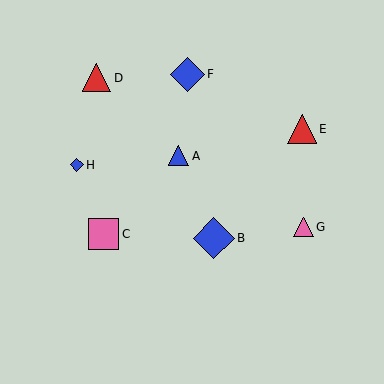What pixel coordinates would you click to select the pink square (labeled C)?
Click at (103, 234) to select the pink square C.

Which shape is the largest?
The blue diamond (labeled B) is the largest.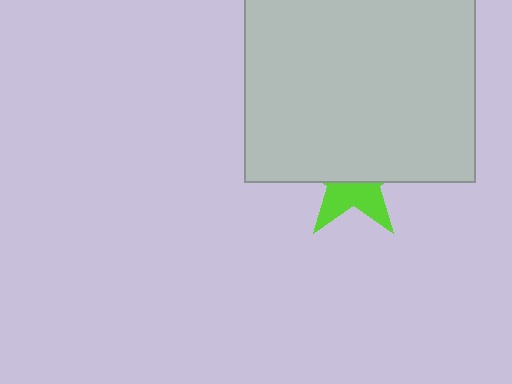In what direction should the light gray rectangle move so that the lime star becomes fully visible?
The light gray rectangle should move up. That is the shortest direction to clear the overlap and leave the lime star fully visible.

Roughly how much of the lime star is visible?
A small part of it is visible (roughly 39%).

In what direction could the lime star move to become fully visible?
The lime star could move down. That would shift it out from behind the light gray rectangle entirely.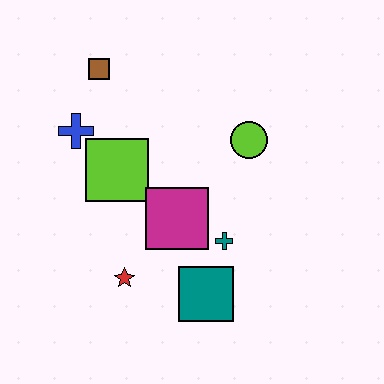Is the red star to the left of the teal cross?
Yes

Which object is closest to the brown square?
The blue cross is closest to the brown square.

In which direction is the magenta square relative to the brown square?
The magenta square is below the brown square.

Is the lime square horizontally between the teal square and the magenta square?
No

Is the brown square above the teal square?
Yes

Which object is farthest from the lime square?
The teal square is farthest from the lime square.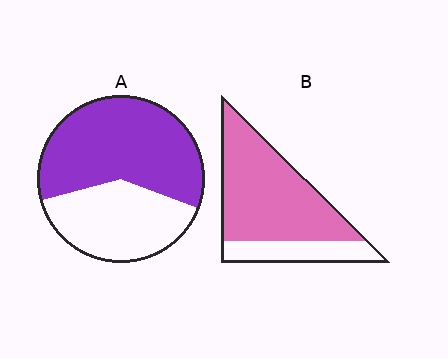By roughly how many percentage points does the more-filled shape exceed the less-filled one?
By roughly 15 percentage points (B over A).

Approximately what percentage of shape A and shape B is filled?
A is approximately 60% and B is approximately 75%.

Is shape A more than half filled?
Yes.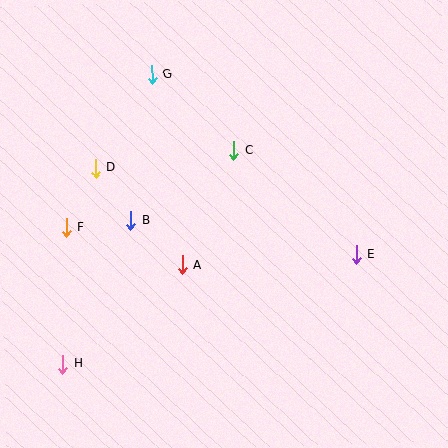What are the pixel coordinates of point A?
Point A is at (182, 265).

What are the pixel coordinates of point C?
Point C is at (234, 151).